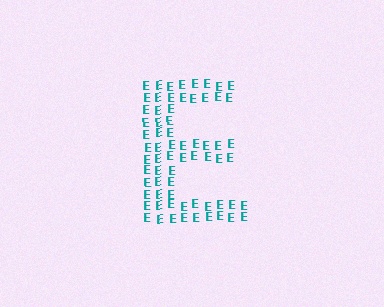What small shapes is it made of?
It is made of small letter E's.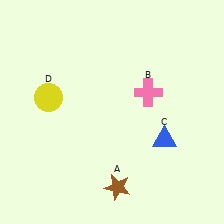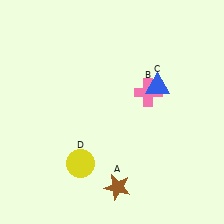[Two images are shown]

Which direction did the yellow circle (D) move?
The yellow circle (D) moved down.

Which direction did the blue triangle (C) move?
The blue triangle (C) moved up.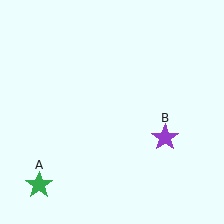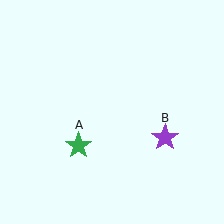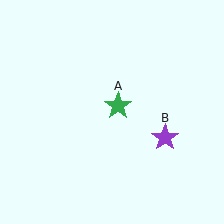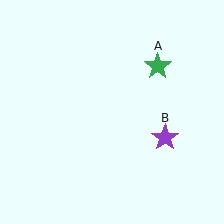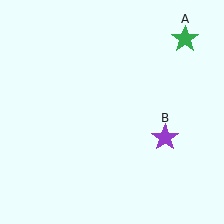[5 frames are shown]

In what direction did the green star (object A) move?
The green star (object A) moved up and to the right.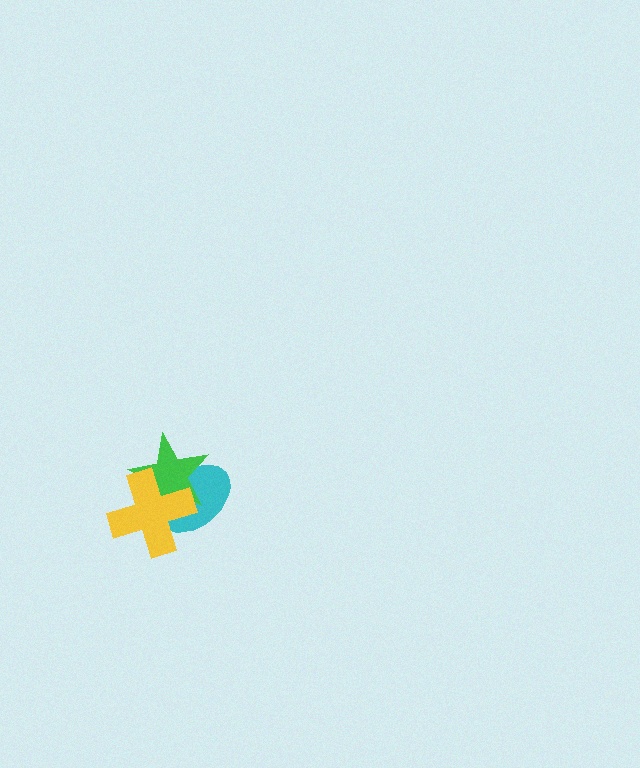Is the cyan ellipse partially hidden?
Yes, it is partially covered by another shape.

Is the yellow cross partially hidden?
No, no other shape covers it.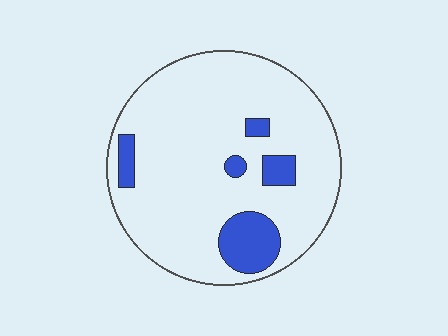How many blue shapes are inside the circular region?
5.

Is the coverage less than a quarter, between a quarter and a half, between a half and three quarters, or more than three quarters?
Less than a quarter.